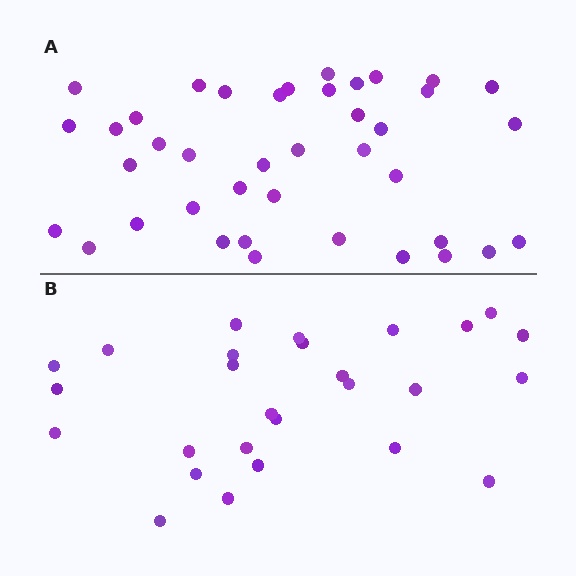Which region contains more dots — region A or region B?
Region A (the top region) has more dots.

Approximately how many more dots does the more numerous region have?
Region A has approximately 15 more dots than region B.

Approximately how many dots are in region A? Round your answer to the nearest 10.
About 40 dots.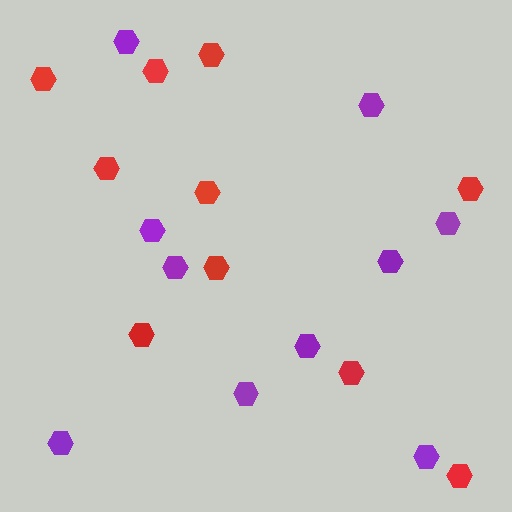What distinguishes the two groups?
There are 2 groups: one group of purple hexagons (10) and one group of red hexagons (10).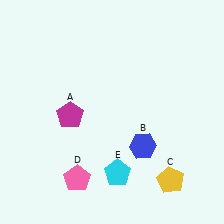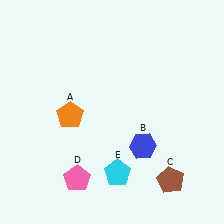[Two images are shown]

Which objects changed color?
A changed from magenta to orange. C changed from yellow to brown.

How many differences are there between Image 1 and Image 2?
There are 2 differences between the two images.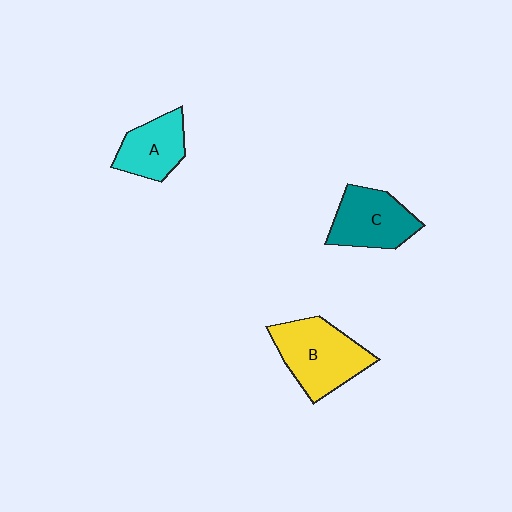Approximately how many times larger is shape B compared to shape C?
Approximately 1.2 times.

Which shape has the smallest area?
Shape A (cyan).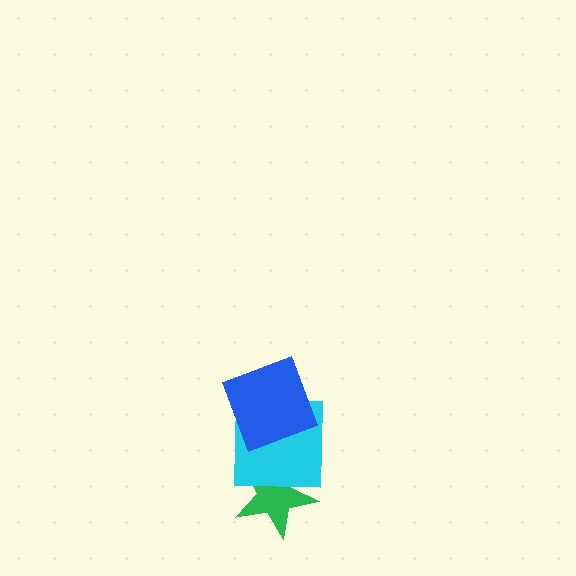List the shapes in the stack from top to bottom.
From top to bottom: the blue square, the cyan square, the green star.